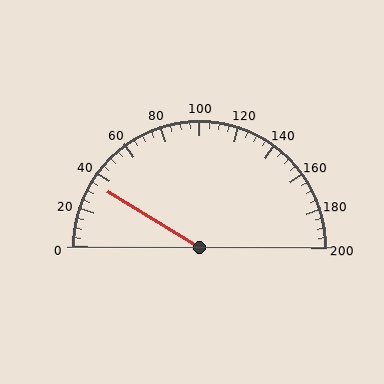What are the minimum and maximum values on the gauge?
The gauge ranges from 0 to 200.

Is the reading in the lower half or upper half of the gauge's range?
The reading is in the lower half of the range (0 to 200).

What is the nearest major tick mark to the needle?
The nearest major tick mark is 40.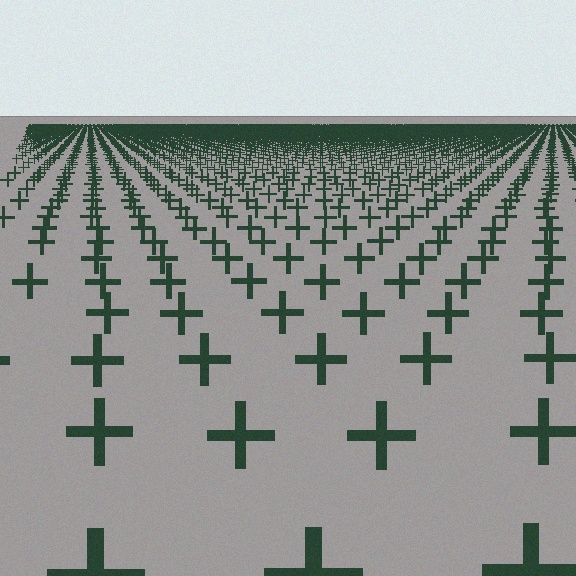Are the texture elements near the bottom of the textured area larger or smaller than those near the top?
Larger. Near the bottom, elements are closer to the viewer and appear at a bigger on-screen size.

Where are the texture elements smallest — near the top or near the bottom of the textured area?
Near the top.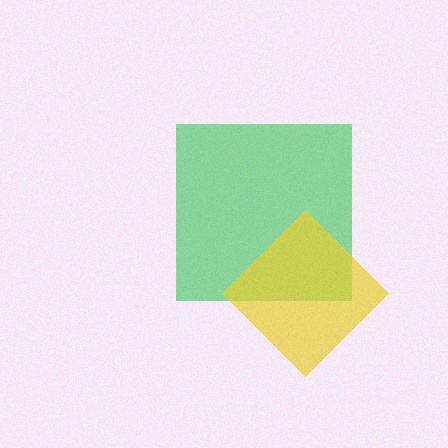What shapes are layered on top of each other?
The layered shapes are: a green square, a yellow diamond.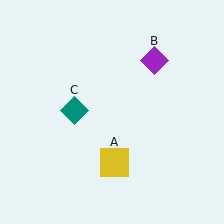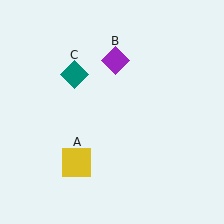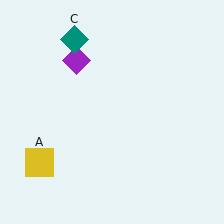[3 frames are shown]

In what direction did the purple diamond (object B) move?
The purple diamond (object B) moved left.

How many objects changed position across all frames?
3 objects changed position: yellow square (object A), purple diamond (object B), teal diamond (object C).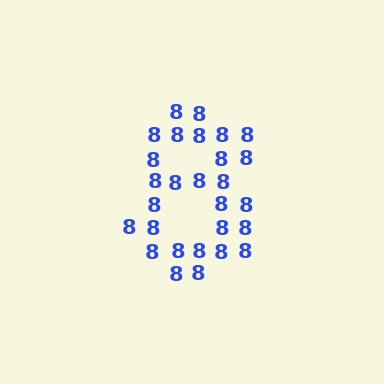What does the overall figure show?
The overall figure shows the digit 8.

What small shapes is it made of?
It is made of small digit 8's.